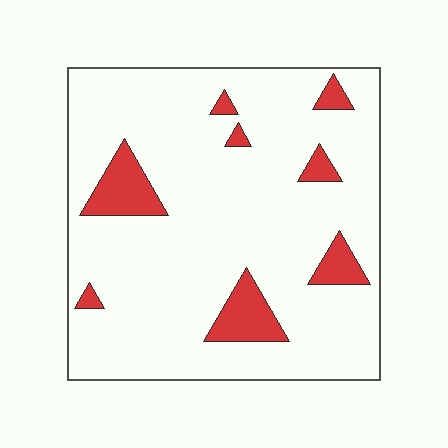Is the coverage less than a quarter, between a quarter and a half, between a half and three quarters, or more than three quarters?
Less than a quarter.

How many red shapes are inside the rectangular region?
8.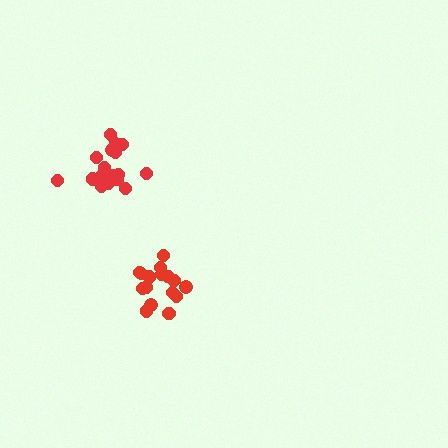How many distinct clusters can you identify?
There are 2 distinct clusters.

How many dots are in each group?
Group 1: 16 dots, Group 2: 19 dots (35 total).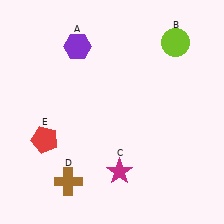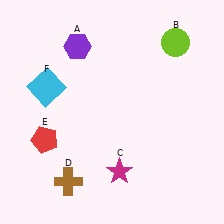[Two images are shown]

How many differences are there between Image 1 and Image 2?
There is 1 difference between the two images.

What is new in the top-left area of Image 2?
A cyan square (F) was added in the top-left area of Image 2.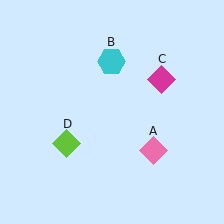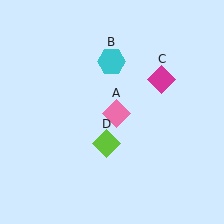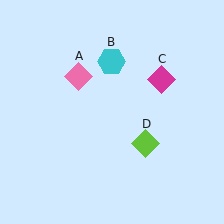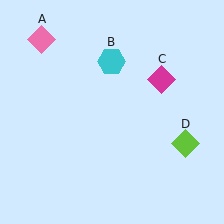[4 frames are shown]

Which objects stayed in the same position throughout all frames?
Cyan hexagon (object B) and magenta diamond (object C) remained stationary.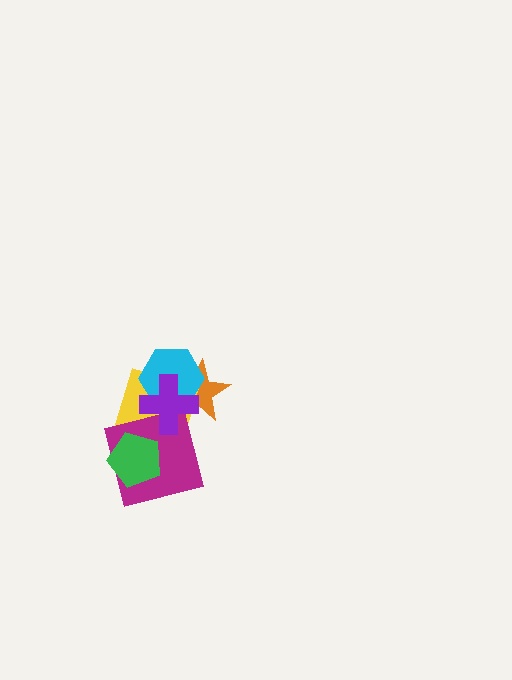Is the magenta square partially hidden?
Yes, it is partially covered by another shape.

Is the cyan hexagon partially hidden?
Yes, it is partially covered by another shape.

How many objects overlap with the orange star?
3 objects overlap with the orange star.